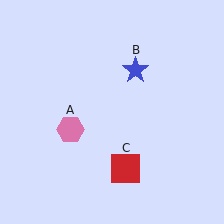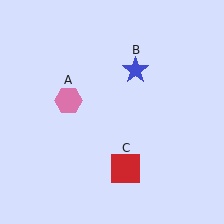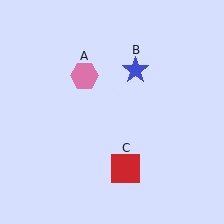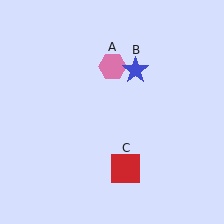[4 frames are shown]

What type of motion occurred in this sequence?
The pink hexagon (object A) rotated clockwise around the center of the scene.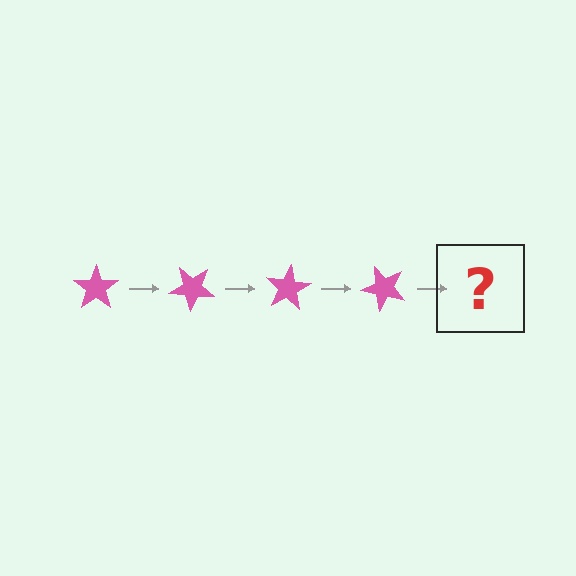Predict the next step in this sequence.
The next step is a pink star rotated 160 degrees.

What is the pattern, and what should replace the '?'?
The pattern is that the star rotates 40 degrees each step. The '?' should be a pink star rotated 160 degrees.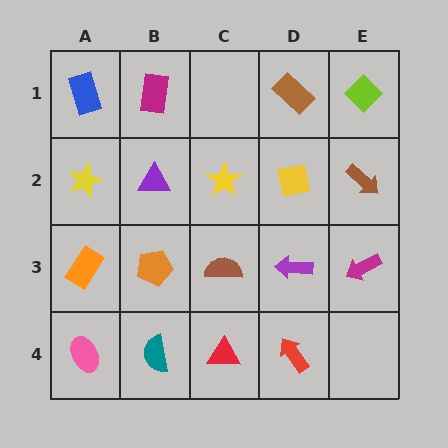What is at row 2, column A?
A yellow star.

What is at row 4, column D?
A red arrow.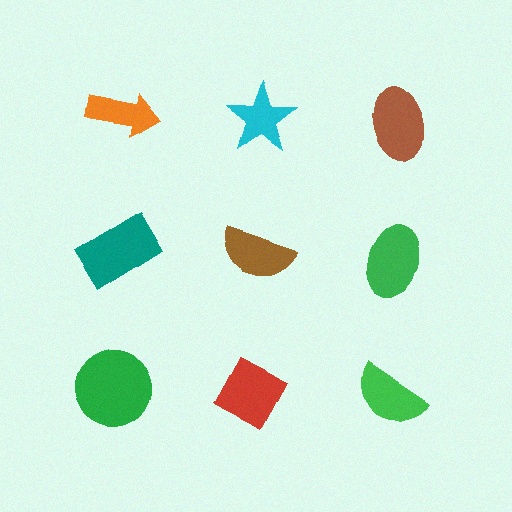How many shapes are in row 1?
3 shapes.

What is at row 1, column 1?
An orange arrow.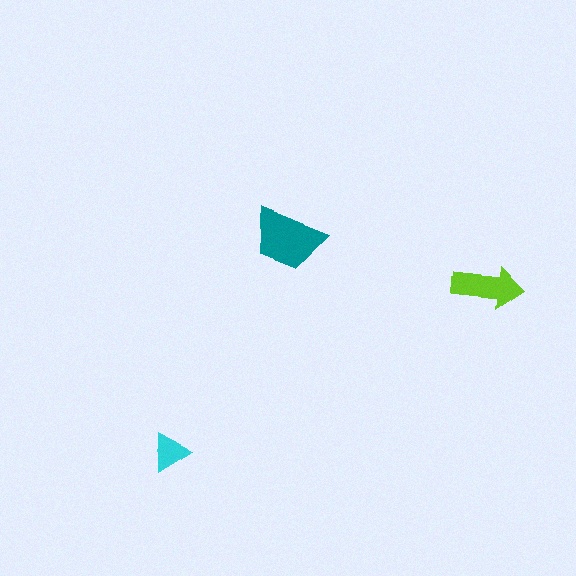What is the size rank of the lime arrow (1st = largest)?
2nd.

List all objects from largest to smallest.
The teal trapezoid, the lime arrow, the cyan triangle.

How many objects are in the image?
There are 3 objects in the image.